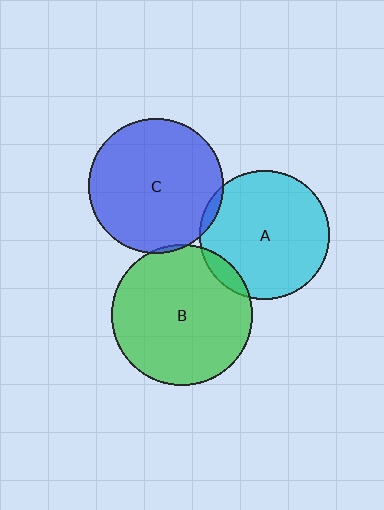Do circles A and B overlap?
Yes.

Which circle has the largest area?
Circle B (green).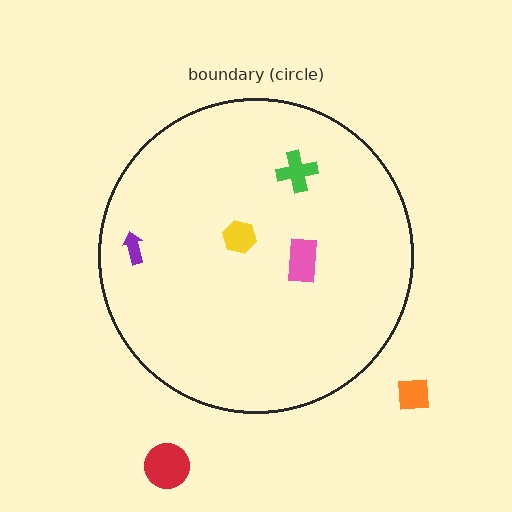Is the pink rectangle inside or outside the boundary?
Inside.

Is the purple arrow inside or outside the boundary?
Inside.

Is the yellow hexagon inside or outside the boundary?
Inside.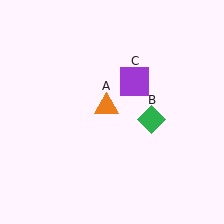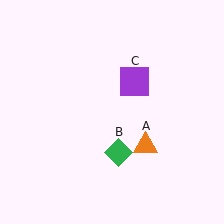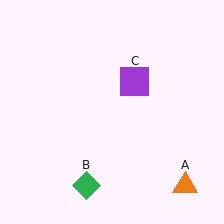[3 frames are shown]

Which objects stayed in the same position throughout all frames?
Purple square (object C) remained stationary.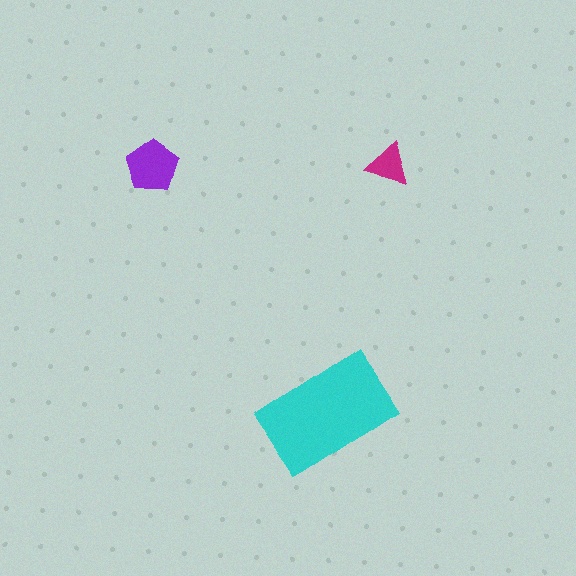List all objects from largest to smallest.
The cyan rectangle, the purple pentagon, the magenta triangle.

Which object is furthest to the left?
The purple pentagon is leftmost.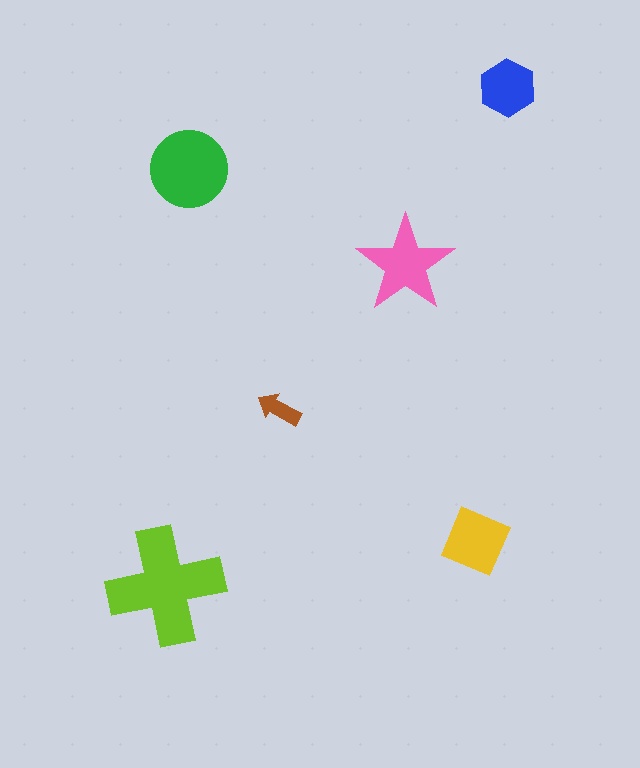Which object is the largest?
The lime cross.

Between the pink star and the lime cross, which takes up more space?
The lime cross.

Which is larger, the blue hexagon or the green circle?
The green circle.